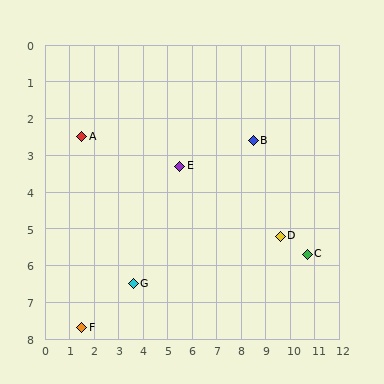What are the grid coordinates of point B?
Point B is at approximately (8.5, 2.6).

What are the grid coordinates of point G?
Point G is at approximately (3.6, 6.5).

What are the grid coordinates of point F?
Point F is at approximately (1.5, 7.7).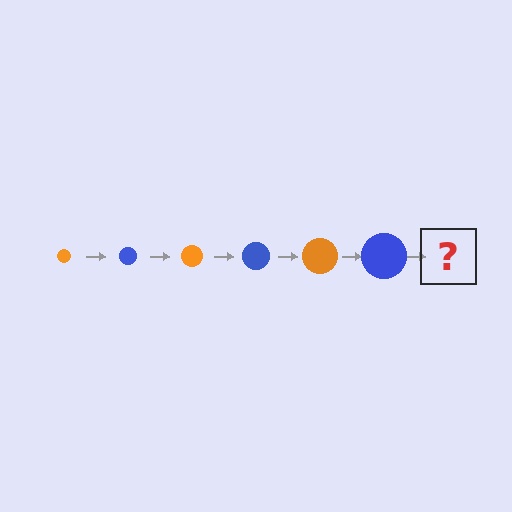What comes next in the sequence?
The next element should be an orange circle, larger than the previous one.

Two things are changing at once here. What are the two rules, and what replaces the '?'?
The two rules are that the circle grows larger each step and the color cycles through orange and blue. The '?' should be an orange circle, larger than the previous one.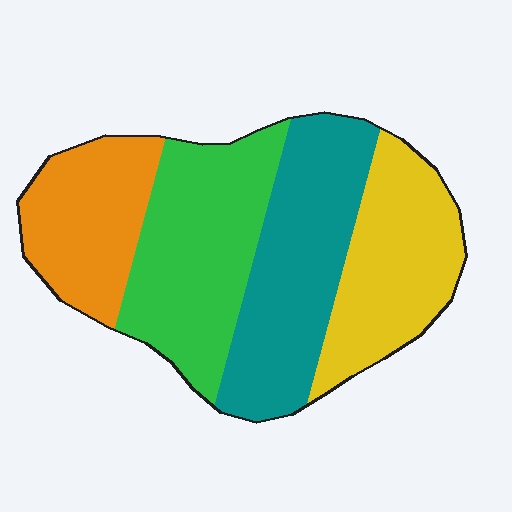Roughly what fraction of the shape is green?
Green covers around 30% of the shape.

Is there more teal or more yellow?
Teal.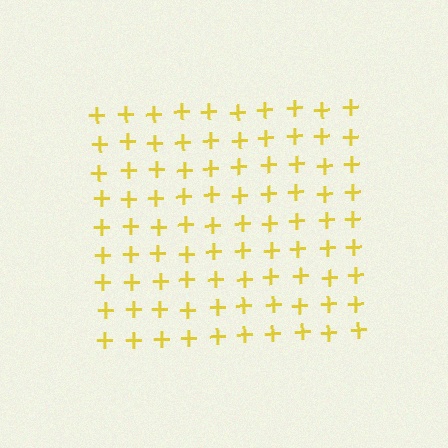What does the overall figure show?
The overall figure shows a square.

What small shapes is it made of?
It is made of small plus signs.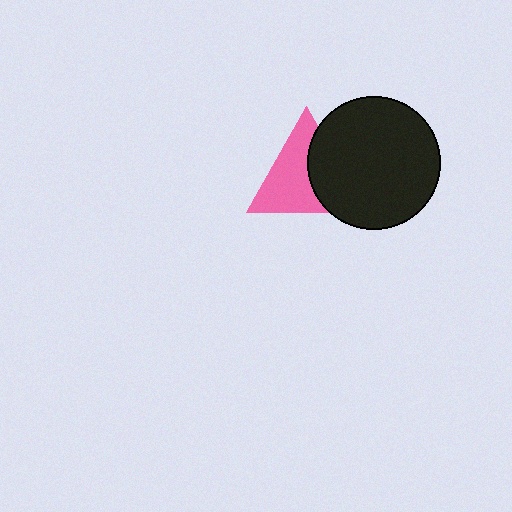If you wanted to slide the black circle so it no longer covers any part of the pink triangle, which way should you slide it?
Slide it right — that is the most direct way to separate the two shapes.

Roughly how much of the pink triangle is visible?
About half of it is visible (roughly 60%).